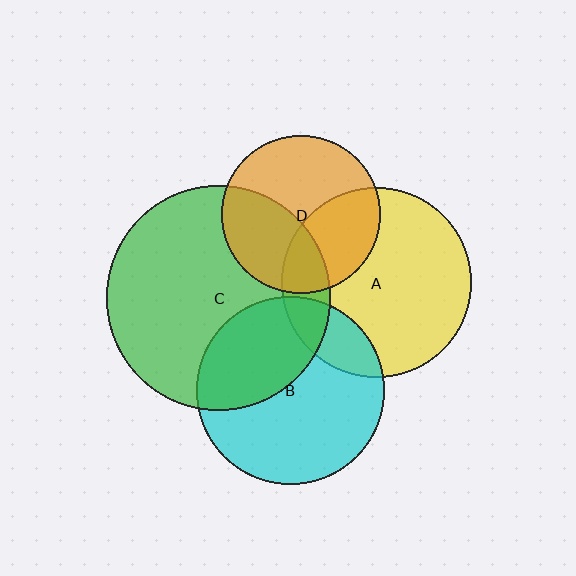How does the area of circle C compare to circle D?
Approximately 2.0 times.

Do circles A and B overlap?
Yes.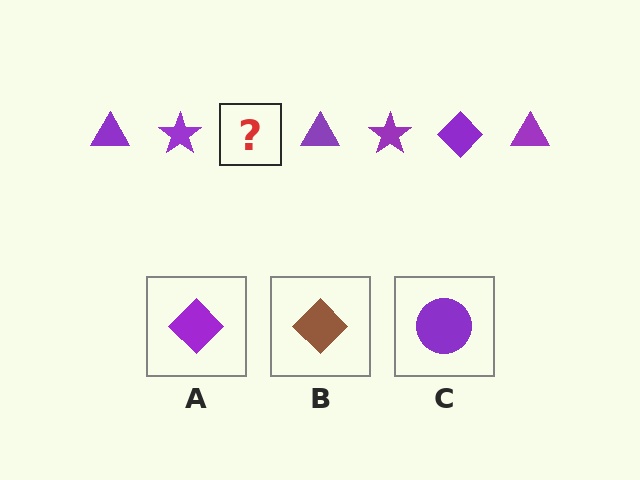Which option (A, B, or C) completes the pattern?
A.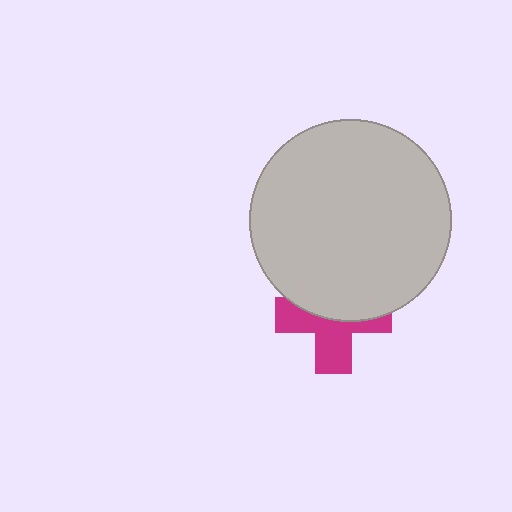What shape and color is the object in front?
The object in front is a light gray circle.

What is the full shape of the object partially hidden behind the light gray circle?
The partially hidden object is a magenta cross.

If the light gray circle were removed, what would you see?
You would see the complete magenta cross.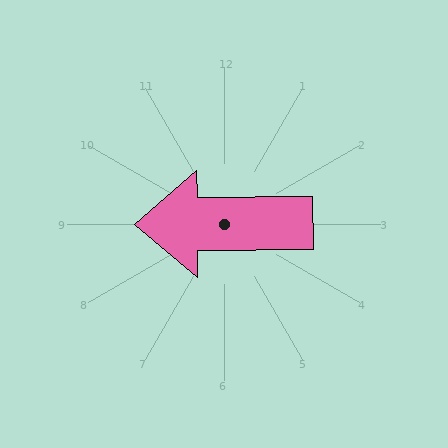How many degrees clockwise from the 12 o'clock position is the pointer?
Approximately 270 degrees.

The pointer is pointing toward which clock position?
Roughly 9 o'clock.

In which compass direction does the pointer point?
West.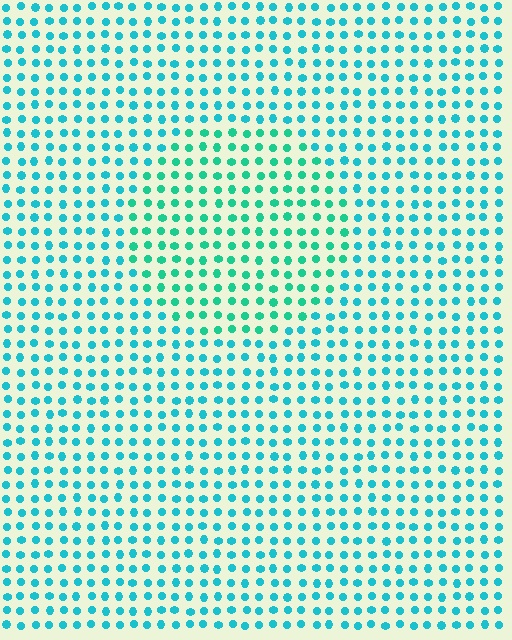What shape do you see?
I see a circle.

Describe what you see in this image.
The image is filled with small cyan elements in a uniform arrangement. A circle-shaped region is visible where the elements are tinted to a slightly different hue, forming a subtle color boundary.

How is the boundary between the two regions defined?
The boundary is defined purely by a slight shift in hue (about 25 degrees). Spacing, size, and orientation are identical on both sides.